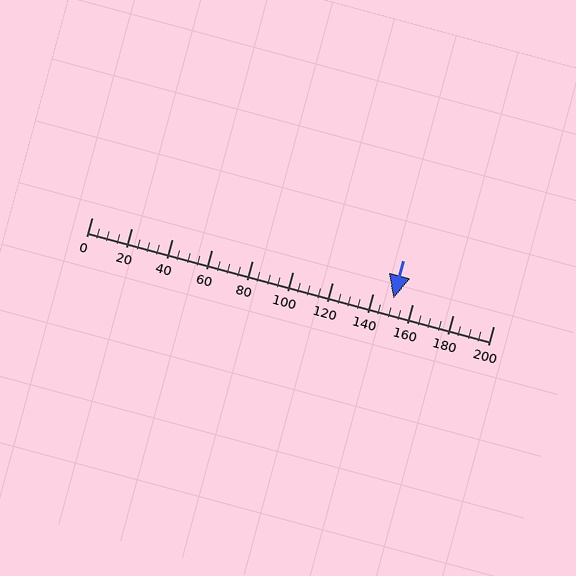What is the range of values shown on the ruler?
The ruler shows values from 0 to 200.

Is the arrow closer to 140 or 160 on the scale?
The arrow is closer to 160.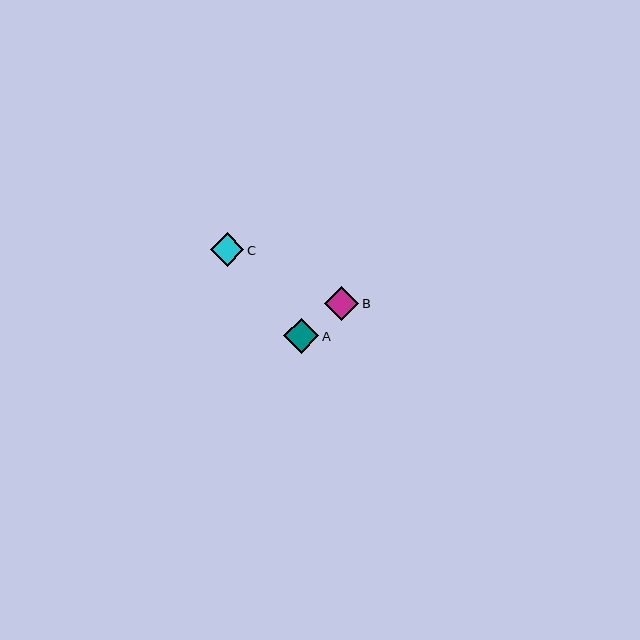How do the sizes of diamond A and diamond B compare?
Diamond A and diamond B are approximately the same size.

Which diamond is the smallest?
Diamond C is the smallest with a size of approximately 34 pixels.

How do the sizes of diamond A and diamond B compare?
Diamond A and diamond B are approximately the same size.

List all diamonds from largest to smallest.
From largest to smallest: A, B, C.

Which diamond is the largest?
Diamond A is the largest with a size of approximately 35 pixels.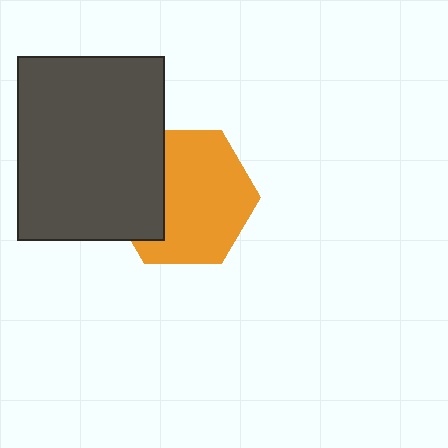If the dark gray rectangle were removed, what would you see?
You would see the complete orange hexagon.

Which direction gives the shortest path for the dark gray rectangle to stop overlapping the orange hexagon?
Moving left gives the shortest separation.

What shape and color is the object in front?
The object in front is a dark gray rectangle.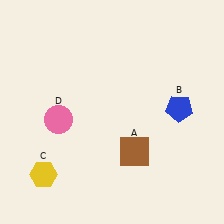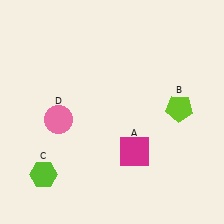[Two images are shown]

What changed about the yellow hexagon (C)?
In Image 1, C is yellow. In Image 2, it changed to lime.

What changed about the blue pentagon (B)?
In Image 1, B is blue. In Image 2, it changed to lime.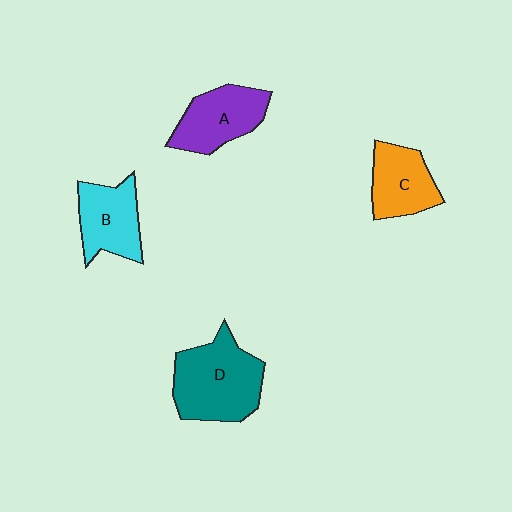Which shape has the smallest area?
Shape C (orange).